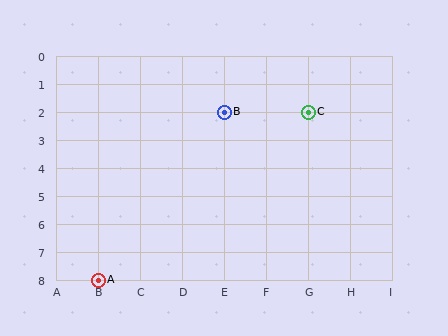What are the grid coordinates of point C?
Point C is at grid coordinates (G, 2).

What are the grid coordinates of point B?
Point B is at grid coordinates (E, 2).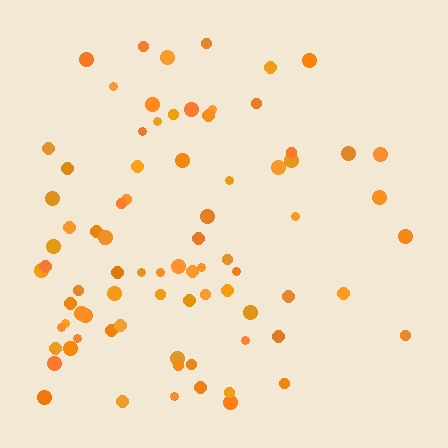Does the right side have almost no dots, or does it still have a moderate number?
Still a moderate number, just noticeably fewer than the left.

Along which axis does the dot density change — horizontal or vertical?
Horizontal.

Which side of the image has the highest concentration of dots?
The left.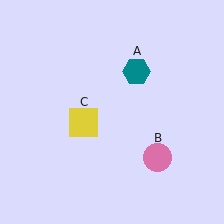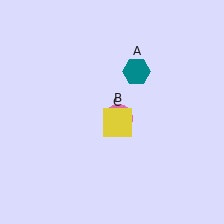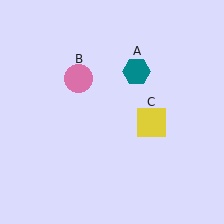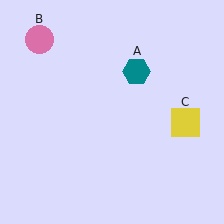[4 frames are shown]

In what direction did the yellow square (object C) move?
The yellow square (object C) moved right.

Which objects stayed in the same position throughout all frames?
Teal hexagon (object A) remained stationary.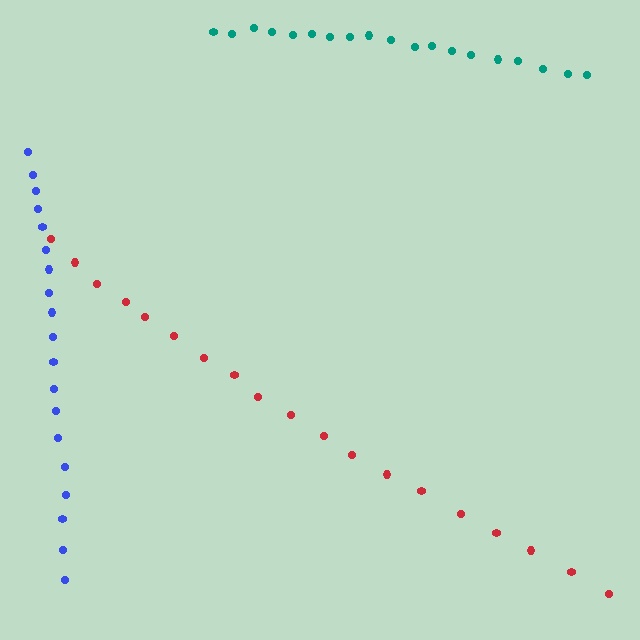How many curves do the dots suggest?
There are 3 distinct paths.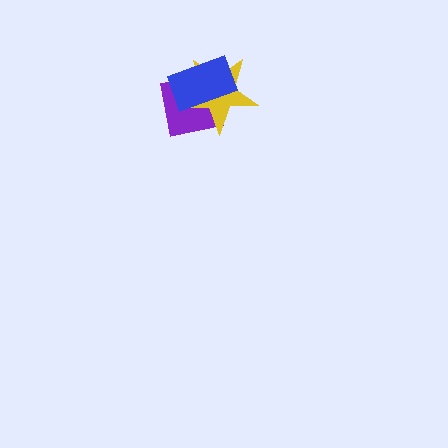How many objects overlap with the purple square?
2 objects overlap with the purple square.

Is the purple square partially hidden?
Yes, it is partially covered by another shape.